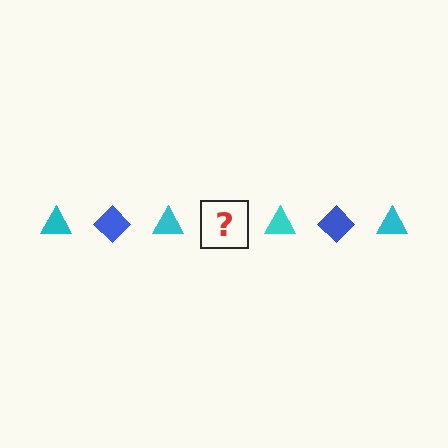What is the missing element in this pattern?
The missing element is a blue diamond.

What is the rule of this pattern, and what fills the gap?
The rule is that the pattern alternates between cyan triangle and blue diamond. The gap should be filled with a blue diamond.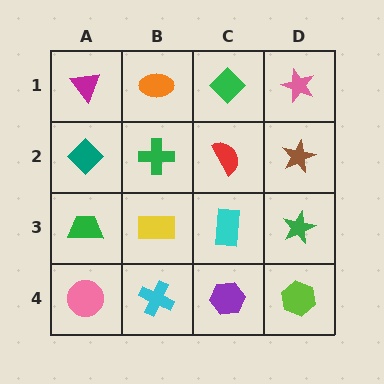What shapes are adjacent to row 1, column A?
A teal diamond (row 2, column A), an orange ellipse (row 1, column B).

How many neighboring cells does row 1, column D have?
2.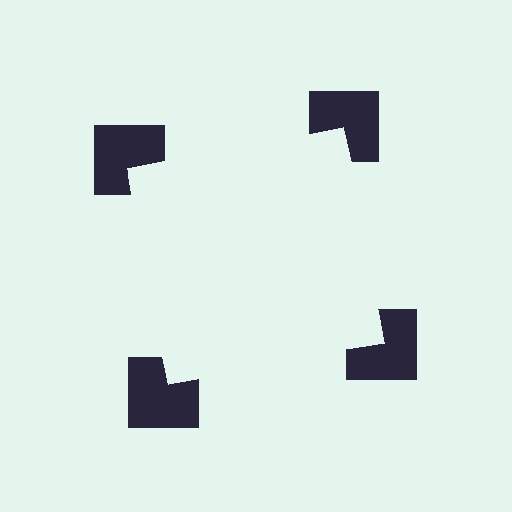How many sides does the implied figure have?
4 sides.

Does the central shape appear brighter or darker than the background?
It typically appears slightly brighter than the background, even though no actual brightness change is drawn.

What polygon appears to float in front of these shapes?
An illusory square — its edges are inferred from the aligned wedge cuts in the notched squares, not physically drawn.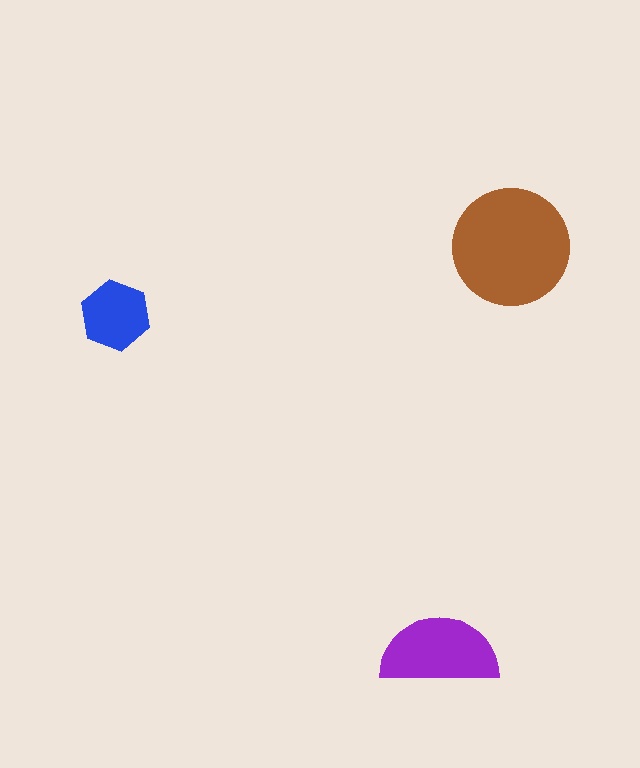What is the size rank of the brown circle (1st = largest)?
1st.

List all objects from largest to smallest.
The brown circle, the purple semicircle, the blue hexagon.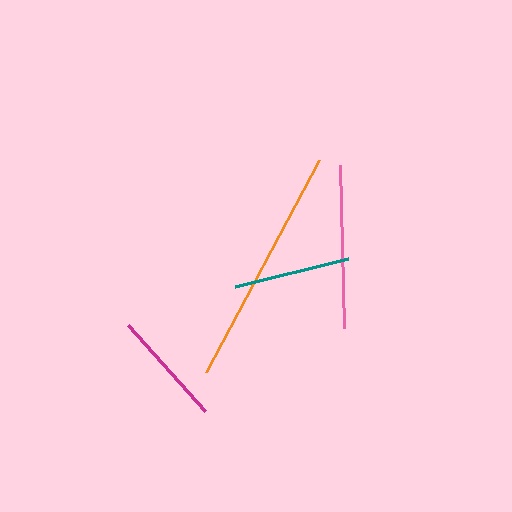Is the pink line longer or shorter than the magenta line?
The pink line is longer than the magenta line.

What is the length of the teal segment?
The teal segment is approximately 116 pixels long.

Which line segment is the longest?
The orange line is the longest at approximately 240 pixels.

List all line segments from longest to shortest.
From longest to shortest: orange, pink, teal, magenta.